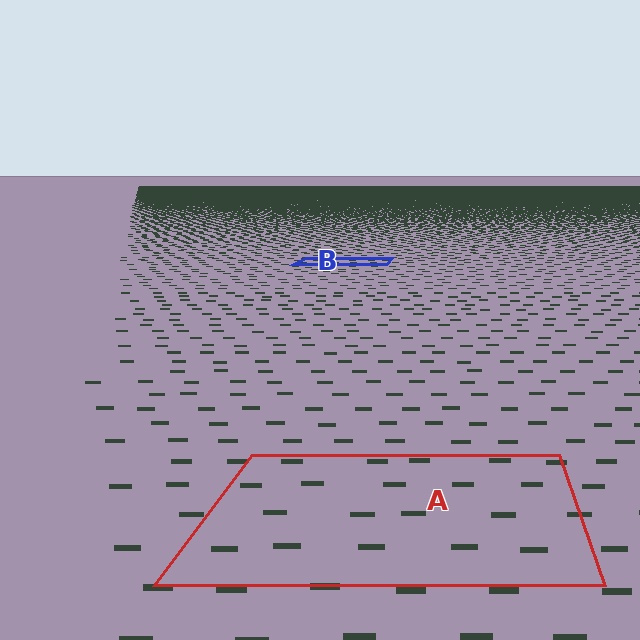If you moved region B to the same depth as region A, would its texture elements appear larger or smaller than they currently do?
They would appear larger. At a closer depth, the same texture elements are projected at a bigger on-screen size.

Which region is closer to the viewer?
Region A is closer. The texture elements there are larger and more spread out.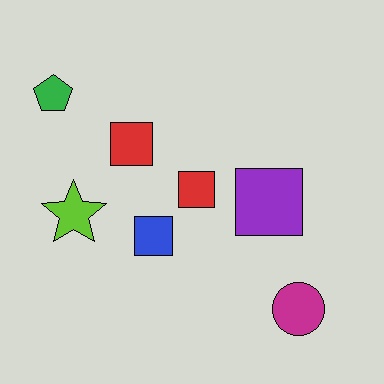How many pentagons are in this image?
There is 1 pentagon.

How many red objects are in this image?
There are 2 red objects.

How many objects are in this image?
There are 7 objects.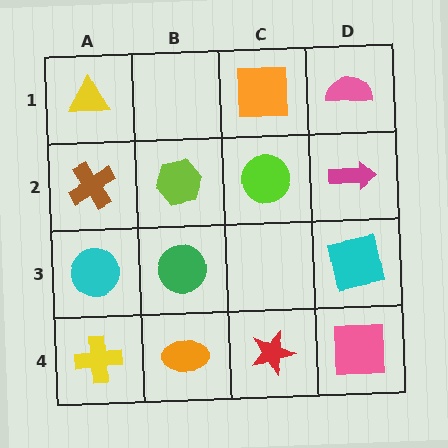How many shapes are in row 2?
4 shapes.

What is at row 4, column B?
An orange ellipse.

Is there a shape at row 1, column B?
No, that cell is empty.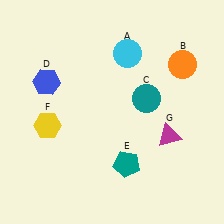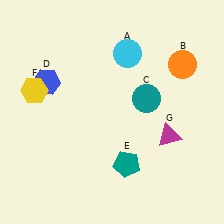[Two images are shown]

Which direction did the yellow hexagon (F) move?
The yellow hexagon (F) moved up.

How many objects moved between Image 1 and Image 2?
1 object moved between the two images.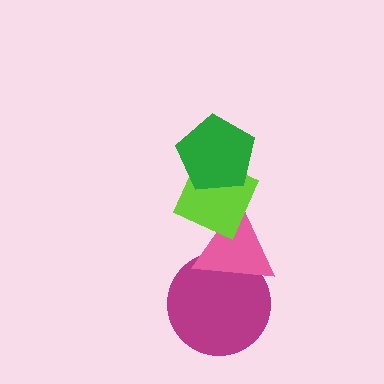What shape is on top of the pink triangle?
The lime diamond is on top of the pink triangle.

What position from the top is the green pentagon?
The green pentagon is 1st from the top.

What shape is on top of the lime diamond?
The green pentagon is on top of the lime diamond.